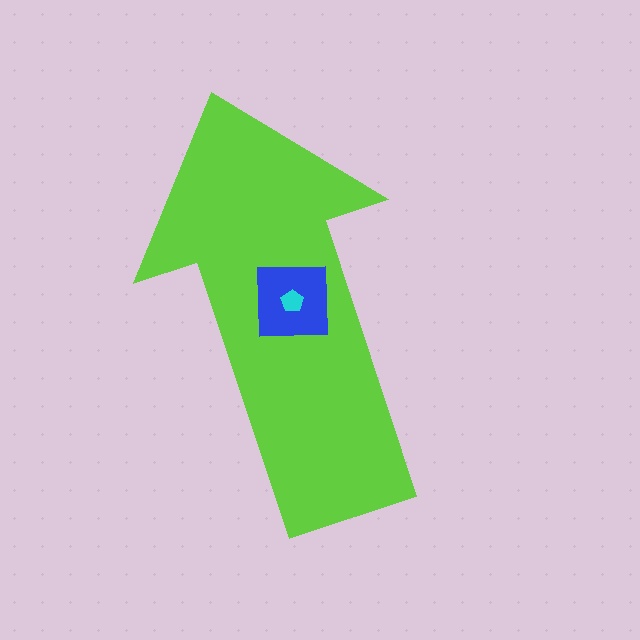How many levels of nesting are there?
3.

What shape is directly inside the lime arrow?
The blue square.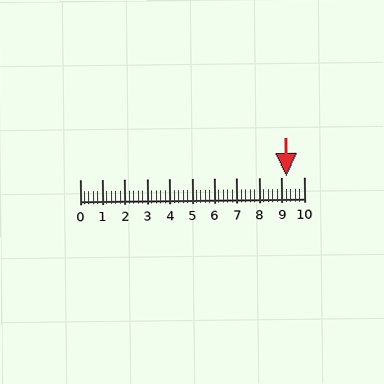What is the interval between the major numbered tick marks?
The major tick marks are spaced 1 units apart.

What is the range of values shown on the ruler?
The ruler shows values from 0 to 10.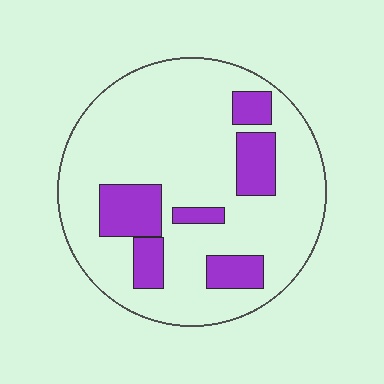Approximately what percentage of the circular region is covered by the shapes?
Approximately 20%.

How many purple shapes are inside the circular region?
6.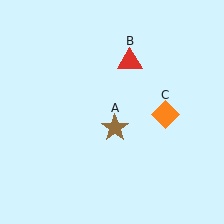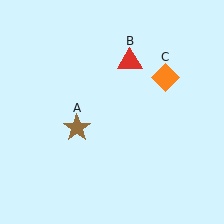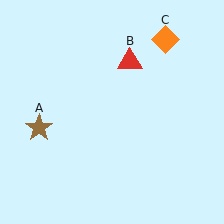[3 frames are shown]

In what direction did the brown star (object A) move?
The brown star (object A) moved left.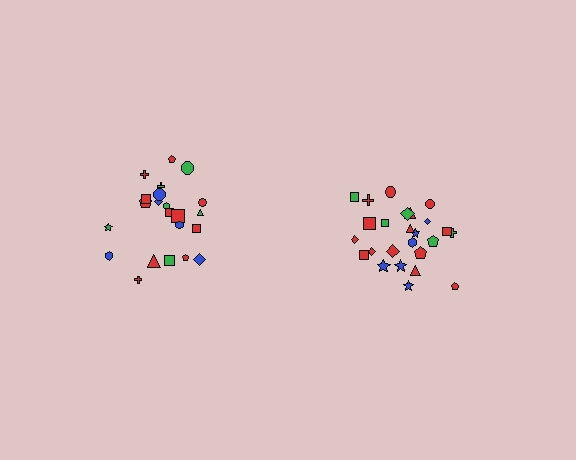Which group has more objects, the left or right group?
The right group.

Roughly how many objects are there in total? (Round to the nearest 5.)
Roughly 45 objects in total.